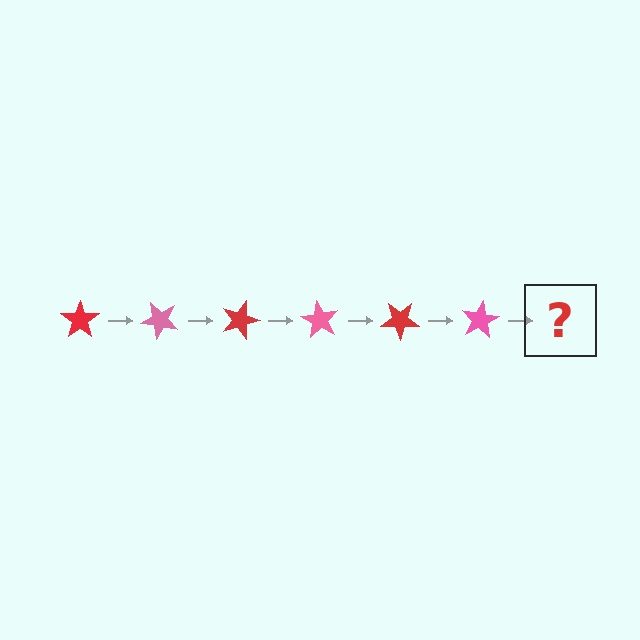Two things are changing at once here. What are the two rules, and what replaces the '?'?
The two rules are that it rotates 45 degrees each step and the color cycles through red and pink. The '?' should be a red star, rotated 270 degrees from the start.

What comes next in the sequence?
The next element should be a red star, rotated 270 degrees from the start.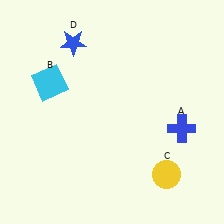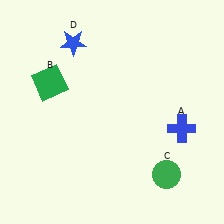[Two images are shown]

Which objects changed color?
B changed from cyan to green. C changed from yellow to green.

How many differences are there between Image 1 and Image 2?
There are 2 differences between the two images.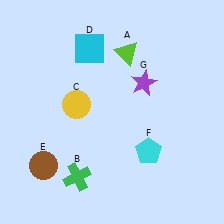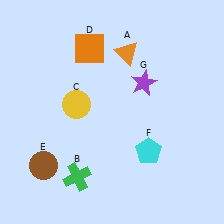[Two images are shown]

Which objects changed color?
A changed from lime to orange. D changed from cyan to orange.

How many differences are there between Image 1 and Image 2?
There are 2 differences between the two images.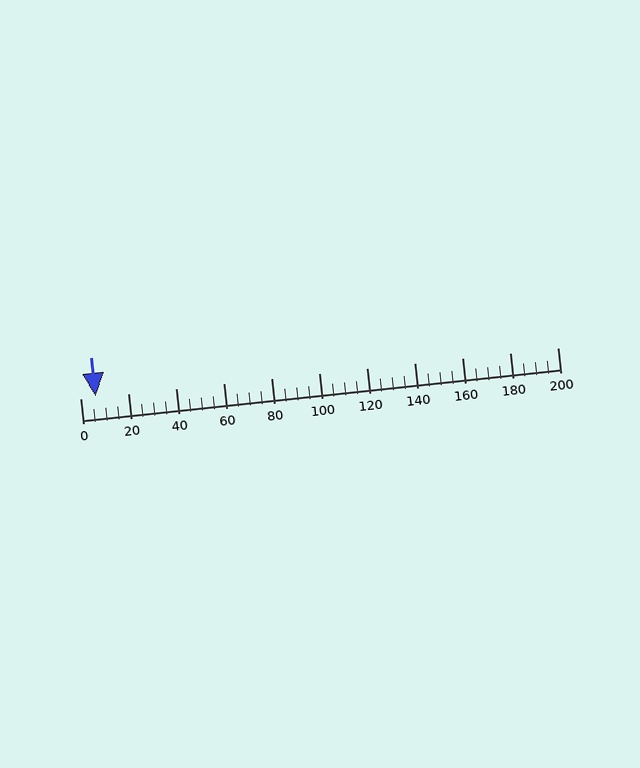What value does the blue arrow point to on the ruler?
The blue arrow points to approximately 6.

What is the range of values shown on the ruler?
The ruler shows values from 0 to 200.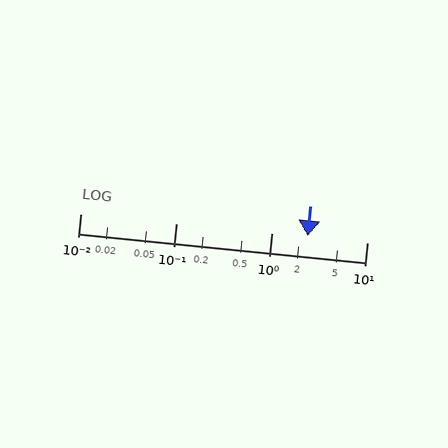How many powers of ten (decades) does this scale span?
The scale spans 3 decades, from 0.01 to 10.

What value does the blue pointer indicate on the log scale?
The pointer indicates approximately 2.4.